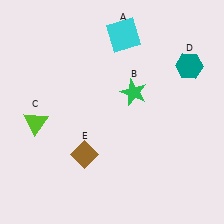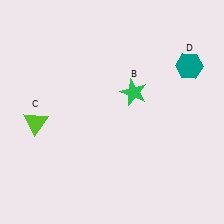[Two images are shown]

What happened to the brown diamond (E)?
The brown diamond (E) was removed in Image 2. It was in the bottom-left area of Image 1.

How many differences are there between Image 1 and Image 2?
There are 2 differences between the two images.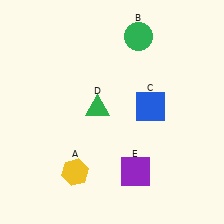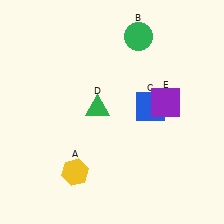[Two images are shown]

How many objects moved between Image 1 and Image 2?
1 object moved between the two images.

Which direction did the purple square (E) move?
The purple square (E) moved up.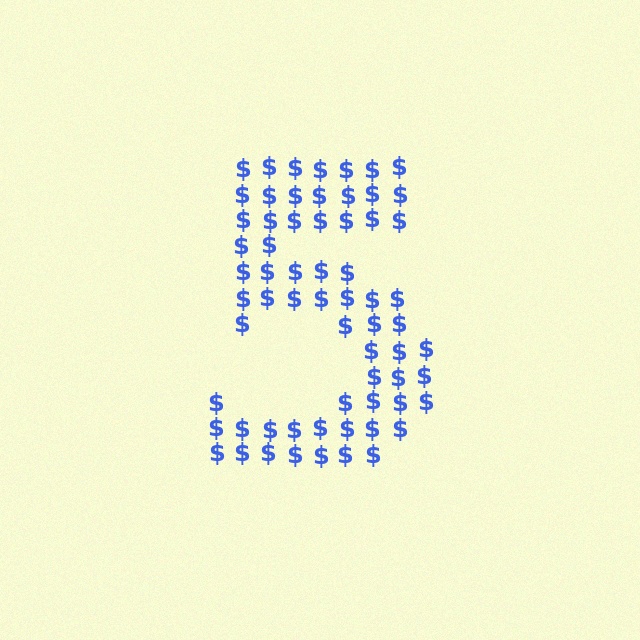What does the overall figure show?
The overall figure shows the digit 5.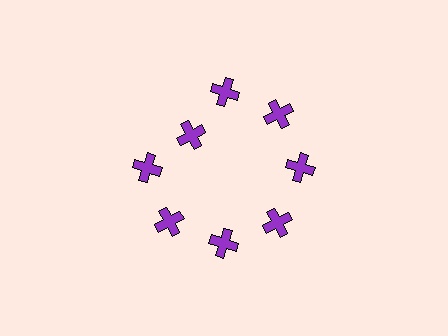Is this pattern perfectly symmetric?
No. The 8 purple crosses are arranged in a ring, but one element near the 10 o'clock position is pulled inward toward the center, breaking the 8-fold rotational symmetry.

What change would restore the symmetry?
The symmetry would be restored by moving it outward, back onto the ring so that all 8 crosses sit at equal angles and equal distance from the center.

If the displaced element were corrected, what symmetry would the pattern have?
It would have 8-fold rotational symmetry — the pattern would map onto itself every 45 degrees.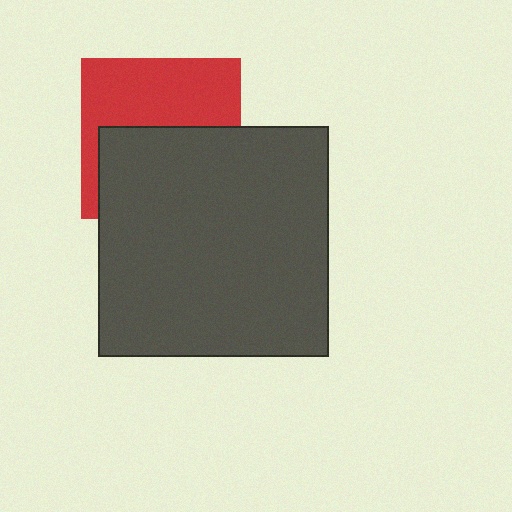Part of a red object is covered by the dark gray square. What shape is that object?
It is a square.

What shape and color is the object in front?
The object in front is a dark gray square.